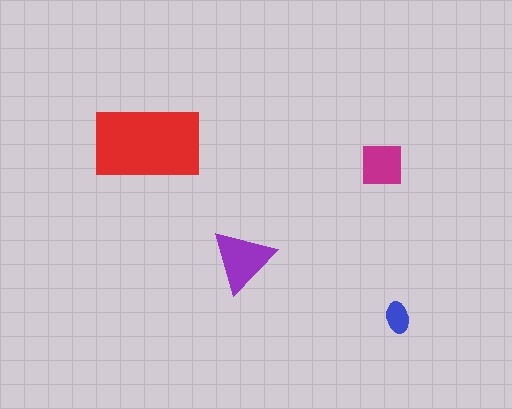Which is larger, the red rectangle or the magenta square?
The red rectangle.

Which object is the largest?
The red rectangle.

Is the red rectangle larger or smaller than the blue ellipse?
Larger.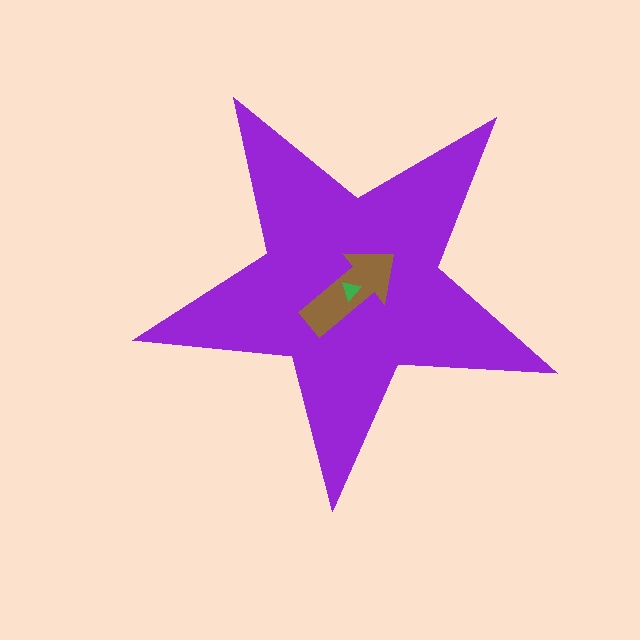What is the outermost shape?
The purple star.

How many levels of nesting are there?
3.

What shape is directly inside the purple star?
The brown arrow.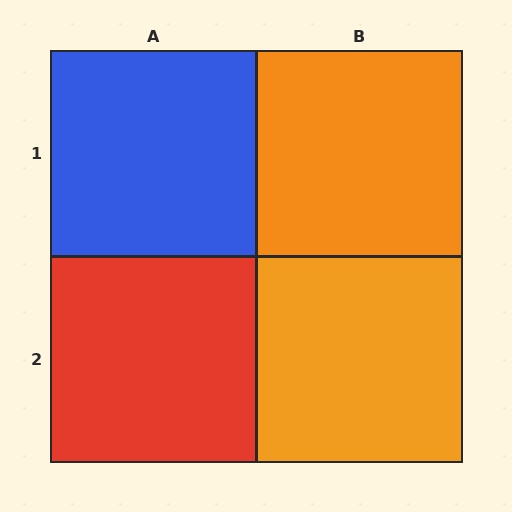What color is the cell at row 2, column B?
Orange.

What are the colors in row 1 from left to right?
Blue, orange.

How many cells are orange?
2 cells are orange.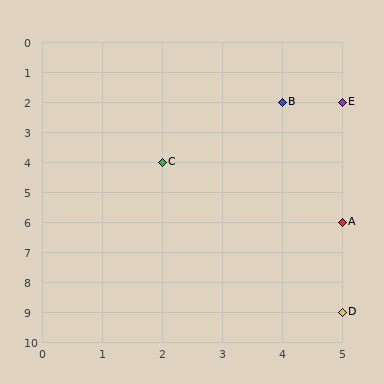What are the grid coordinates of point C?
Point C is at grid coordinates (2, 4).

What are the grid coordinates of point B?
Point B is at grid coordinates (4, 2).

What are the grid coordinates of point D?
Point D is at grid coordinates (5, 9).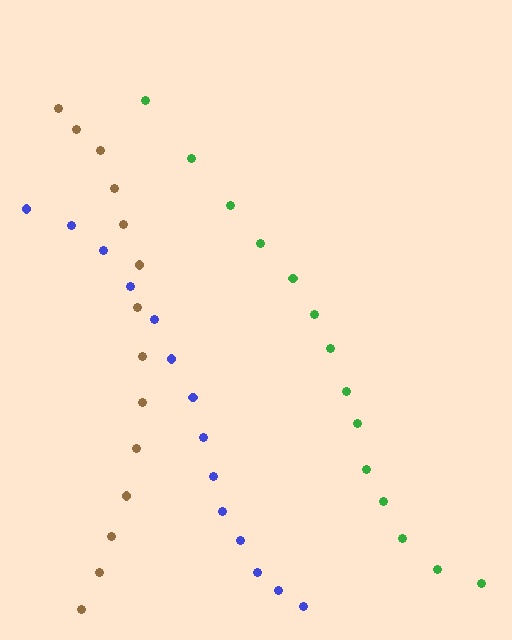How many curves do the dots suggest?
There are 3 distinct paths.